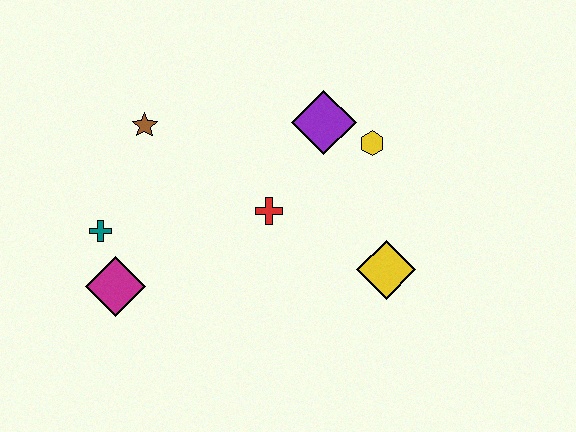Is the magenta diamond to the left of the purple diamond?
Yes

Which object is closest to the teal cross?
The magenta diamond is closest to the teal cross.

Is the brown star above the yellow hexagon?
Yes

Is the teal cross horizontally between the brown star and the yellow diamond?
No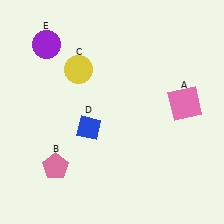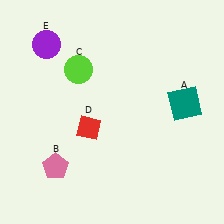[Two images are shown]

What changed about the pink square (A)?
In Image 1, A is pink. In Image 2, it changed to teal.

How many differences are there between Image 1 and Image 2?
There are 3 differences between the two images.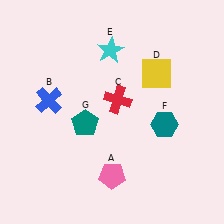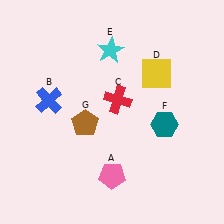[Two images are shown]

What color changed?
The pentagon (G) changed from teal in Image 1 to brown in Image 2.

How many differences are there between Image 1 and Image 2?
There is 1 difference between the two images.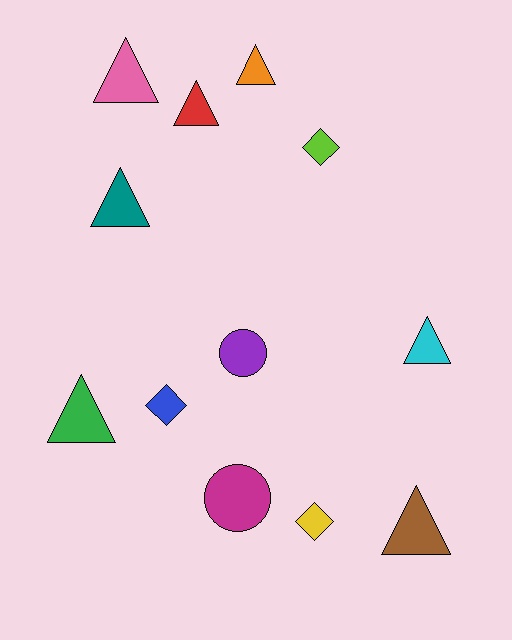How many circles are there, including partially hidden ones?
There are 2 circles.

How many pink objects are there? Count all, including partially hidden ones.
There is 1 pink object.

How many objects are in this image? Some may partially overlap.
There are 12 objects.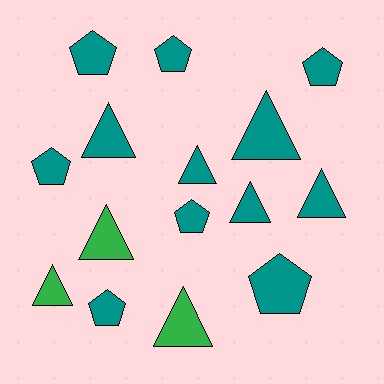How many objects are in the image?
There are 15 objects.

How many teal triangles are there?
There are 5 teal triangles.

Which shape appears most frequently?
Triangle, with 8 objects.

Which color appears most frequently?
Teal, with 12 objects.